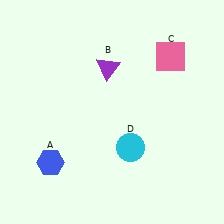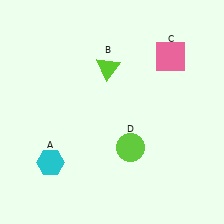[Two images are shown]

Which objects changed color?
A changed from blue to cyan. B changed from purple to lime. D changed from cyan to lime.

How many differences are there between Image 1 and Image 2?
There are 3 differences between the two images.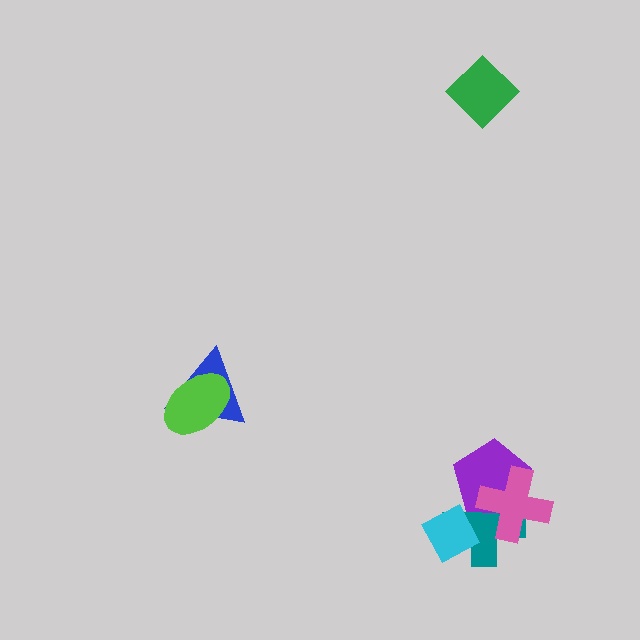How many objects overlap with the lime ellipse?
1 object overlaps with the lime ellipse.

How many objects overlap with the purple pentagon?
2 objects overlap with the purple pentagon.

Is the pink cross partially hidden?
No, no other shape covers it.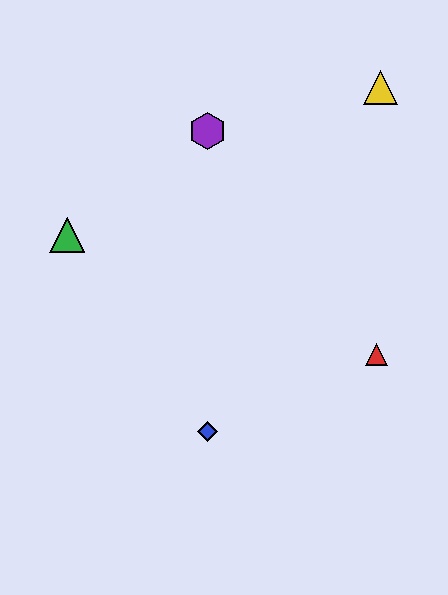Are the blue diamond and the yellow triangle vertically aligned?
No, the blue diamond is at x≈207 and the yellow triangle is at x≈381.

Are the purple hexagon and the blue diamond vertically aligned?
Yes, both are at x≈207.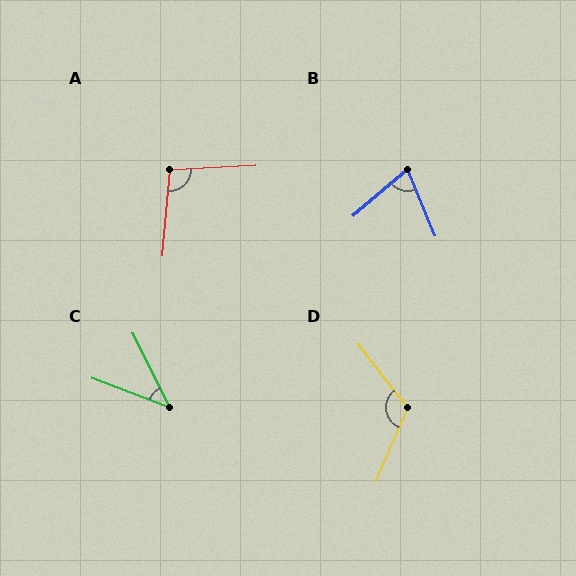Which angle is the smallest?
C, at approximately 44 degrees.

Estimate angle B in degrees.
Approximately 72 degrees.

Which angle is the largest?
D, at approximately 119 degrees.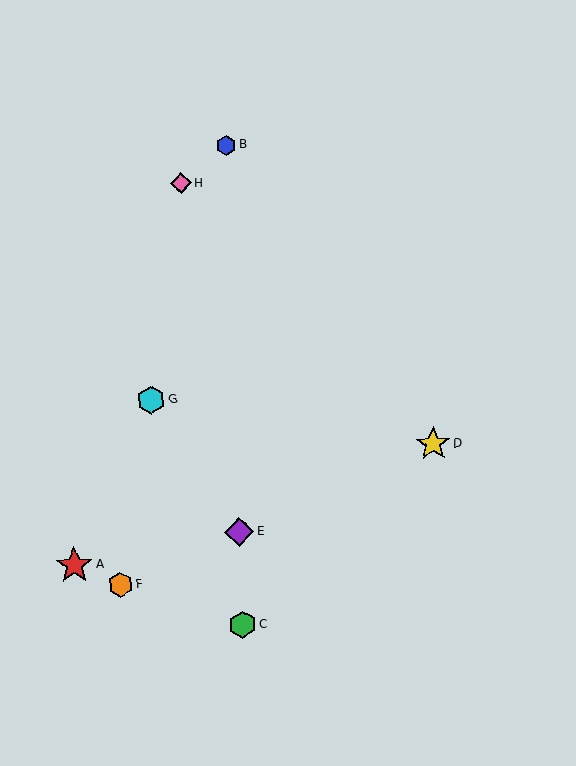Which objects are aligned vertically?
Objects B, C, E are aligned vertically.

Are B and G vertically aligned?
No, B is at x≈226 and G is at x≈151.